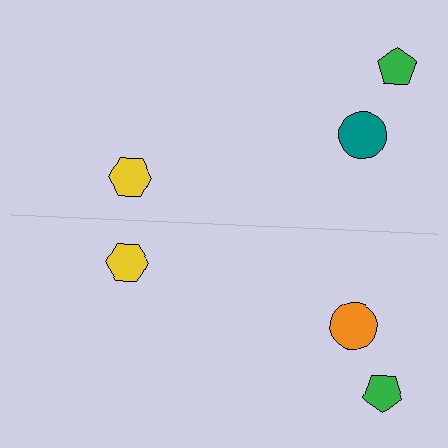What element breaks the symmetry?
The orange circle on the bottom side breaks the symmetry — its mirror counterpart is teal.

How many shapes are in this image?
There are 6 shapes in this image.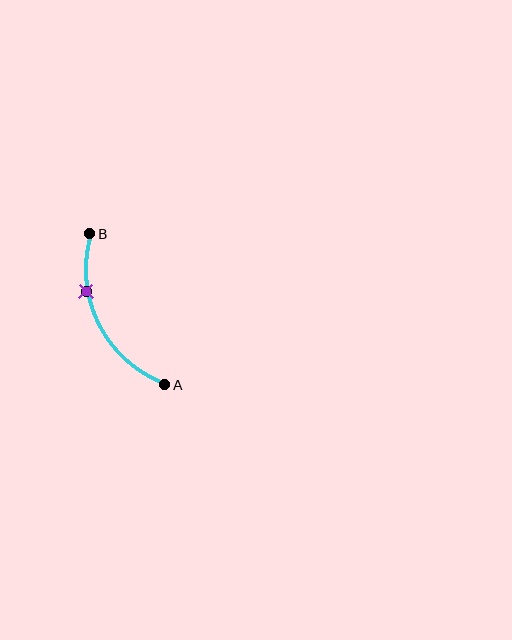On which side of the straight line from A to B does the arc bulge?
The arc bulges to the left of the straight line connecting A and B.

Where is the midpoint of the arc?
The arc midpoint is the point on the curve farthest from the straight line joining A and B. It sits to the left of that line.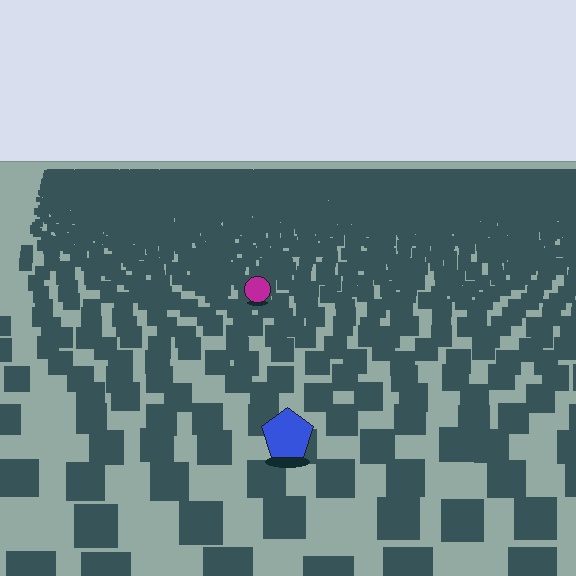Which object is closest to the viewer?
The blue pentagon is closest. The texture marks near it are larger and more spread out.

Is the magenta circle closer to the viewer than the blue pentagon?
No. The blue pentagon is closer — you can tell from the texture gradient: the ground texture is coarser near it.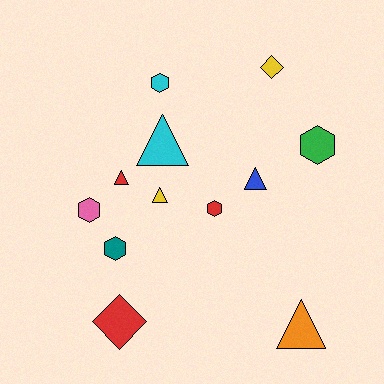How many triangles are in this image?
There are 5 triangles.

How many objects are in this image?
There are 12 objects.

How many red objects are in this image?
There are 3 red objects.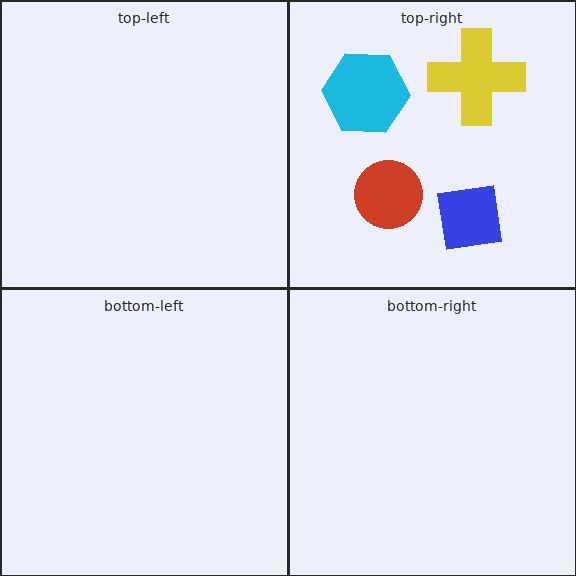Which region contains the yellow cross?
The top-right region.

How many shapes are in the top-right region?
4.